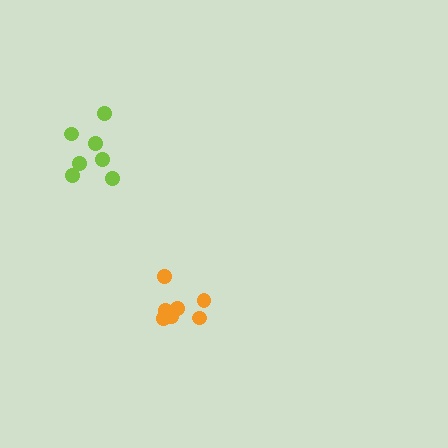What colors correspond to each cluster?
The clusters are colored: lime, orange.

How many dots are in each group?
Group 1: 7 dots, Group 2: 7 dots (14 total).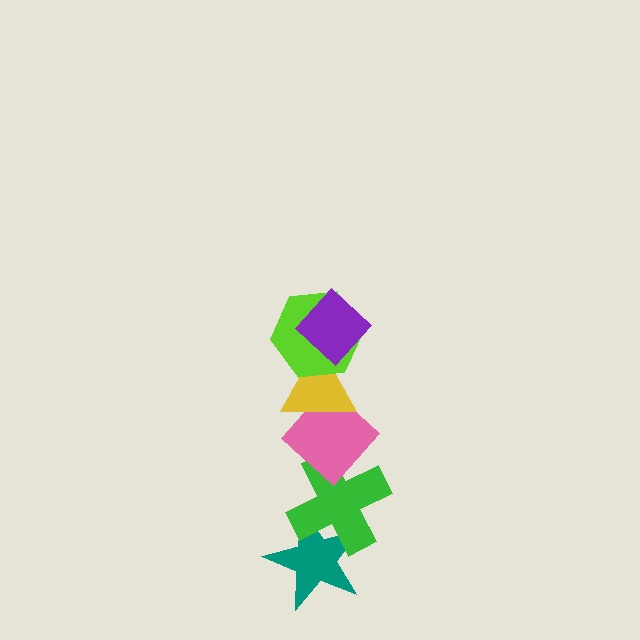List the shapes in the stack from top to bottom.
From top to bottom: the purple diamond, the lime hexagon, the yellow triangle, the pink diamond, the green cross, the teal star.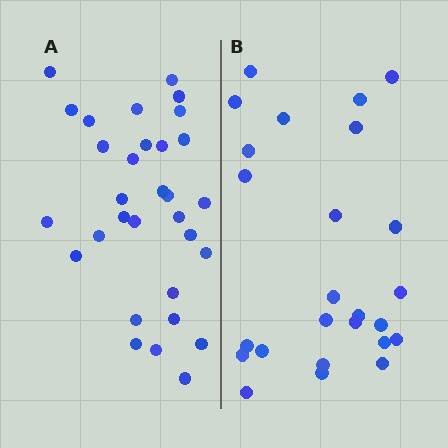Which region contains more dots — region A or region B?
Region A (the left region) has more dots.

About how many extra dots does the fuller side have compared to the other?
Region A has about 6 more dots than region B.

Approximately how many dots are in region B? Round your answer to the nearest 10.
About 20 dots. (The exact count is 25, which rounds to 20.)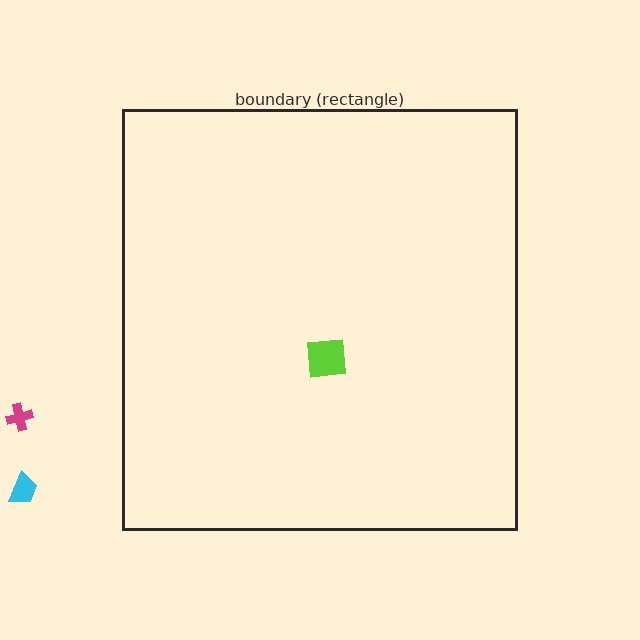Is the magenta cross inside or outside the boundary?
Outside.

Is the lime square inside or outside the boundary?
Inside.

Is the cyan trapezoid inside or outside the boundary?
Outside.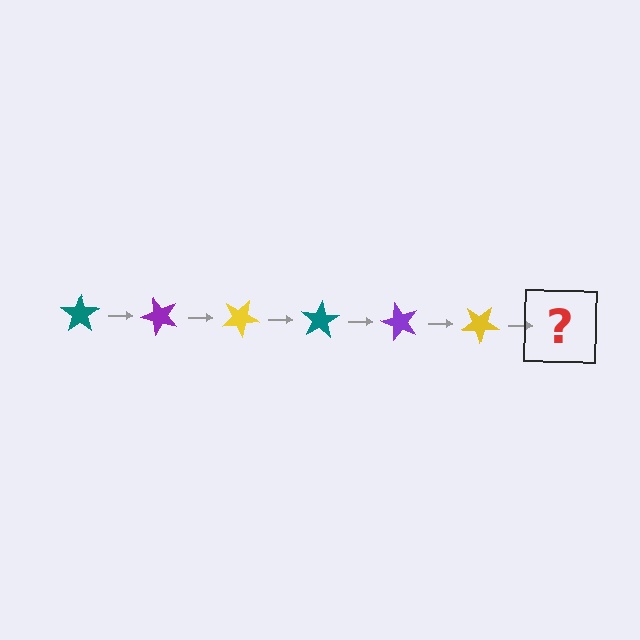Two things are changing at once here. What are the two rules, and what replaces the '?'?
The two rules are that it rotates 50 degrees each step and the color cycles through teal, purple, and yellow. The '?' should be a teal star, rotated 300 degrees from the start.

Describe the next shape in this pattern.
It should be a teal star, rotated 300 degrees from the start.